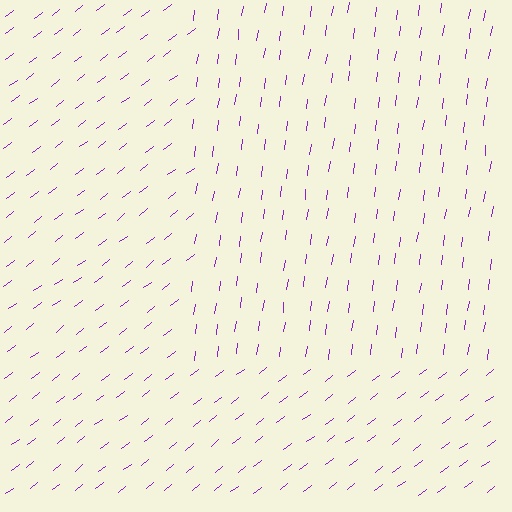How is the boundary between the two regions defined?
The boundary is defined purely by a change in line orientation (approximately 45 degrees difference). All lines are the same color and thickness.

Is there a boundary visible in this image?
Yes, there is a texture boundary formed by a change in line orientation.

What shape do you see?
I see a rectangle.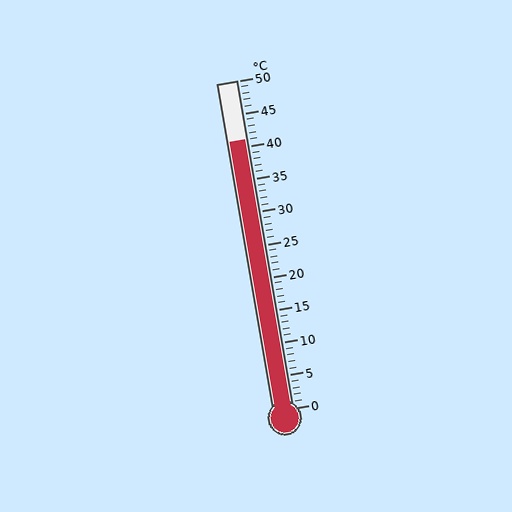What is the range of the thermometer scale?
The thermometer scale ranges from 0°C to 50°C.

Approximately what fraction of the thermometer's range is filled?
The thermometer is filled to approximately 80% of its range.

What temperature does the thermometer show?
The thermometer shows approximately 41°C.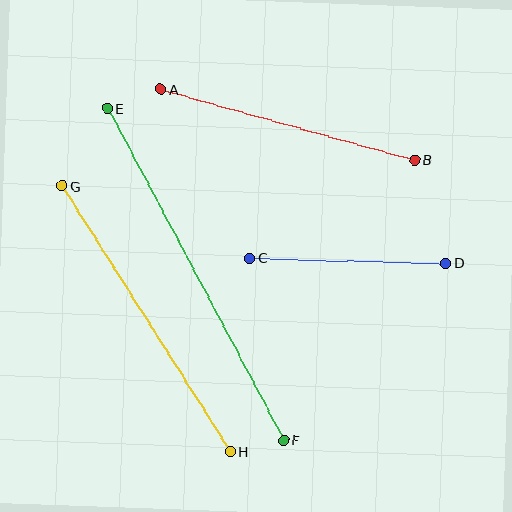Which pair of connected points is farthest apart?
Points E and F are farthest apart.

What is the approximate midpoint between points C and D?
The midpoint is at approximately (348, 260) pixels.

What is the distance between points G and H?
The distance is approximately 314 pixels.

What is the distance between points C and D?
The distance is approximately 196 pixels.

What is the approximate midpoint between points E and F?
The midpoint is at approximately (196, 274) pixels.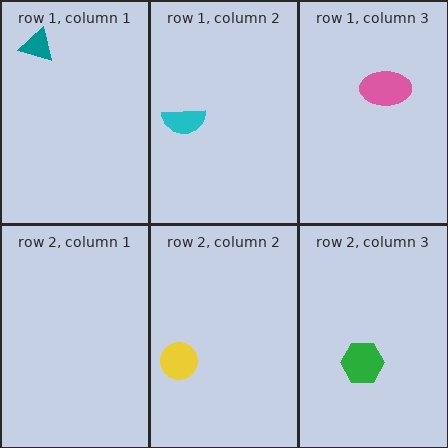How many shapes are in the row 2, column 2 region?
1.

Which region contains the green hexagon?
The row 2, column 3 region.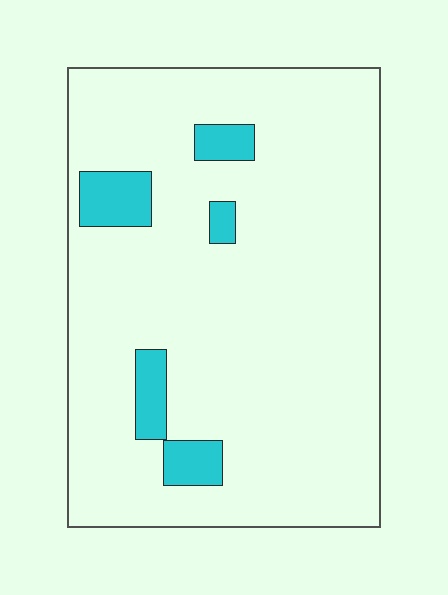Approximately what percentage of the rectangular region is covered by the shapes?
Approximately 10%.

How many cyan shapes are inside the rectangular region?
5.